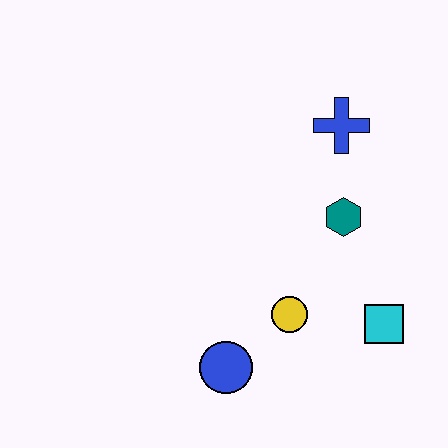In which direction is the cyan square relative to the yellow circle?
The cyan square is to the right of the yellow circle.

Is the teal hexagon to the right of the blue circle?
Yes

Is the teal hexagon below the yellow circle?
No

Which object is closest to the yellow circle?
The blue circle is closest to the yellow circle.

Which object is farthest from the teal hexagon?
The blue circle is farthest from the teal hexagon.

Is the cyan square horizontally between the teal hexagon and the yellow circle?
No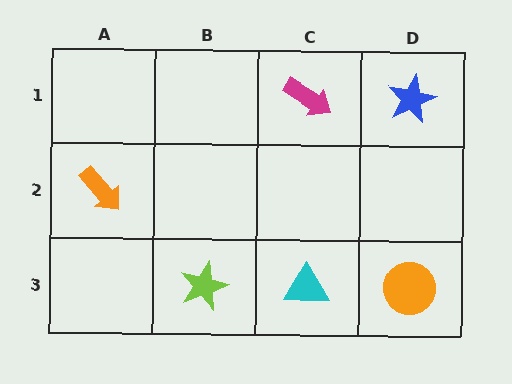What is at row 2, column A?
An orange arrow.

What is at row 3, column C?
A cyan triangle.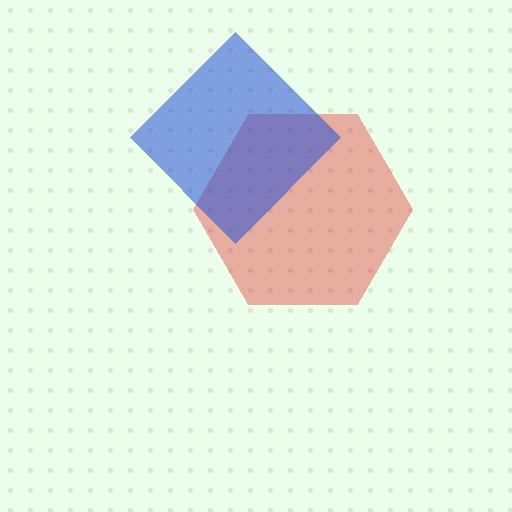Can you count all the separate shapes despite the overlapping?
Yes, there are 2 separate shapes.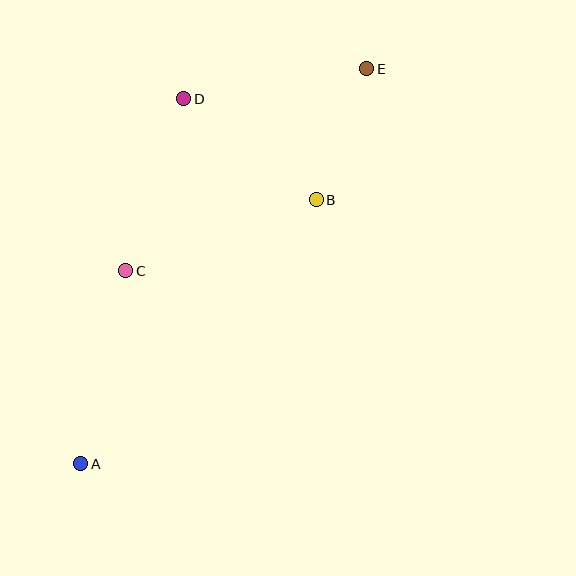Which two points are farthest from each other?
Points A and E are farthest from each other.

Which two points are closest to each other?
Points B and E are closest to each other.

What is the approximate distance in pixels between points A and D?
The distance between A and D is approximately 380 pixels.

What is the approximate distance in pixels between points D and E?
The distance between D and E is approximately 185 pixels.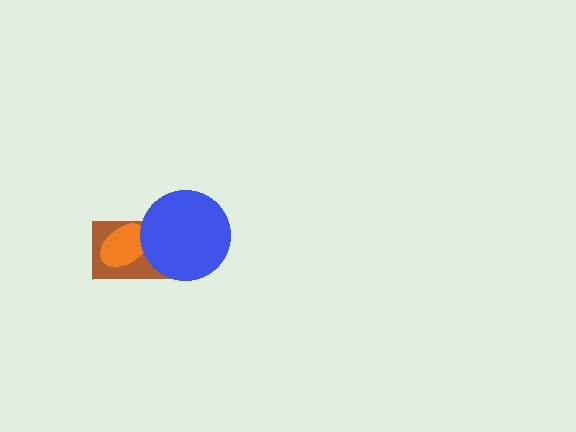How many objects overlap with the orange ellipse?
2 objects overlap with the orange ellipse.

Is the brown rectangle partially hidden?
Yes, it is partially covered by another shape.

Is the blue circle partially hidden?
No, no other shape covers it.